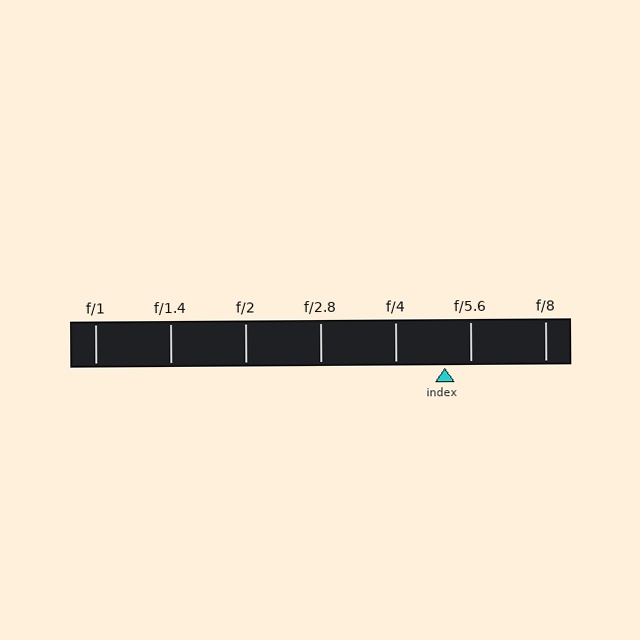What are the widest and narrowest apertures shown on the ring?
The widest aperture shown is f/1 and the narrowest is f/8.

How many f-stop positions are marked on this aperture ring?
There are 7 f-stop positions marked.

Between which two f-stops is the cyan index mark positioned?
The index mark is between f/4 and f/5.6.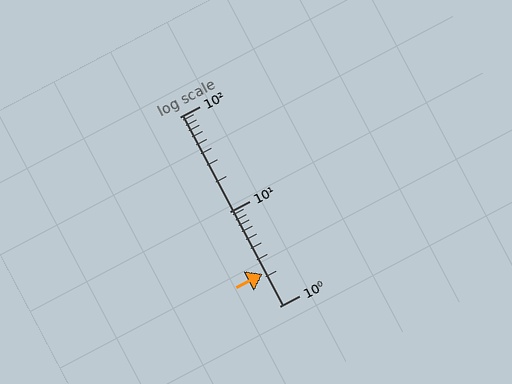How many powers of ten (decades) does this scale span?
The scale spans 2 decades, from 1 to 100.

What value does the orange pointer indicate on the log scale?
The pointer indicates approximately 2.2.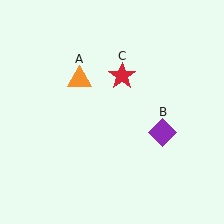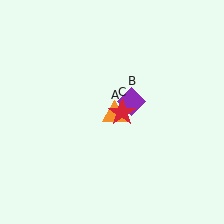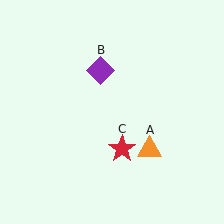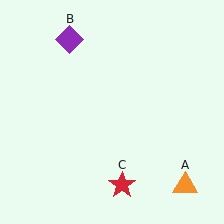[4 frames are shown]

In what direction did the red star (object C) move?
The red star (object C) moved down.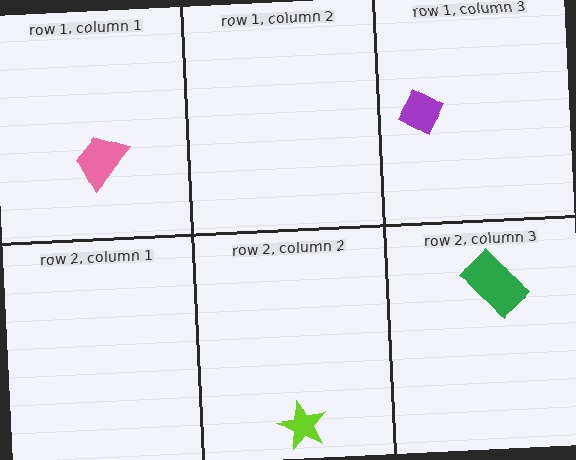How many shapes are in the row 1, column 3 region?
1.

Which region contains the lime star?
The row 2, column 2 region.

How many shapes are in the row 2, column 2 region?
1.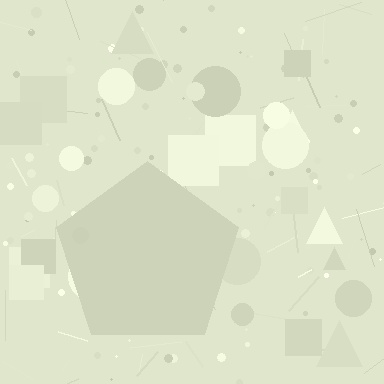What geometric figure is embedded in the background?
A pentagon is embedded in the background.